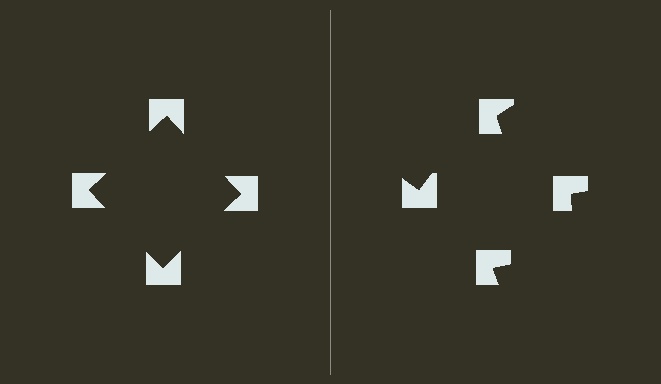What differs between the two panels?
The notched squares are positioned identically on both sides; only the wedge orientations differ. On the left they align to a square; on the right they are misaligned.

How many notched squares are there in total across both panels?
8 — 4 on each side.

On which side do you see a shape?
An illusory square appears on the left side. On the right side the wedge cuts are rotated, so no coherent shape forms.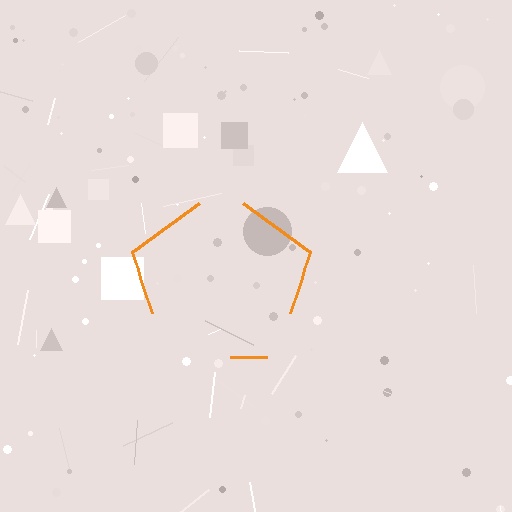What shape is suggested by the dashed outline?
The dashed outline suggests a pentagon.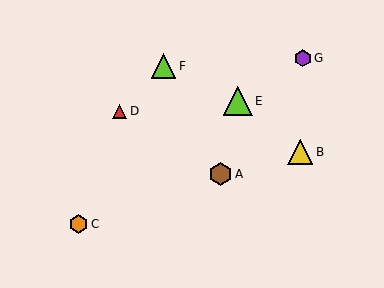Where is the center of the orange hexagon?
The center of the orange hexagon is at (79, 224).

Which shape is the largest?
The lime triangle (labeled E) is the largest.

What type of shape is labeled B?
Shape B is a yellow triangle.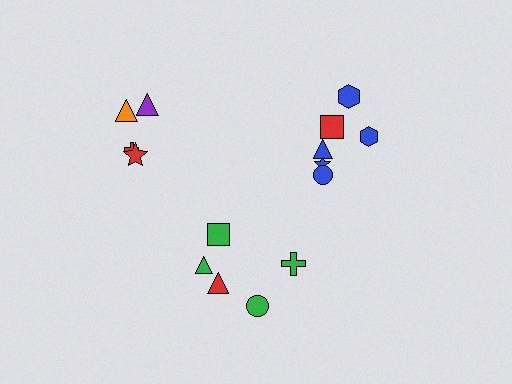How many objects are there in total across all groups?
There are 15 objects.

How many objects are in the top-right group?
There are 6 objects.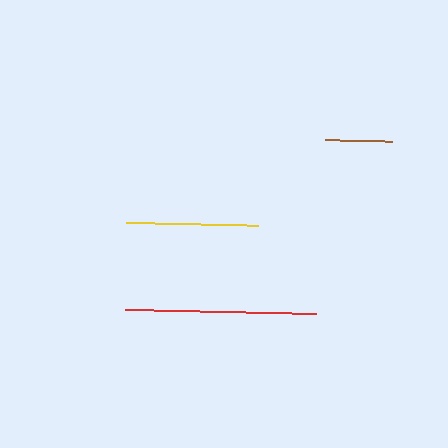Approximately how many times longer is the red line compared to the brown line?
The red line is approximately 2.9 times the length of the brown line.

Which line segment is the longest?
The red line is the longest at approximately 191 pixels.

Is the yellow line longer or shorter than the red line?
The red line is longer than the yellow line.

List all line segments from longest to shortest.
From longest to shortest: red, yellow, brown.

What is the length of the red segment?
The red segment is approximately 191 pixels long.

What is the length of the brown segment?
The brown segment is approximately 67 pixels long.